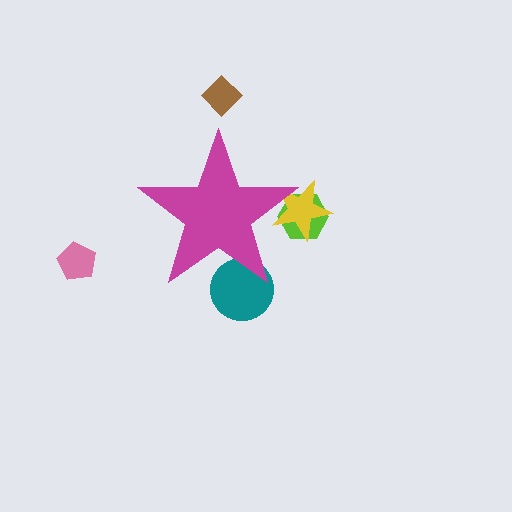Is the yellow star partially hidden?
Yes, the yellow star is partially hidden behind the magenta star.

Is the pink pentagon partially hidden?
No, the pink pentagon is fully visible.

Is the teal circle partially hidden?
Yes, the teal circle is partially hidden behind the magenta star.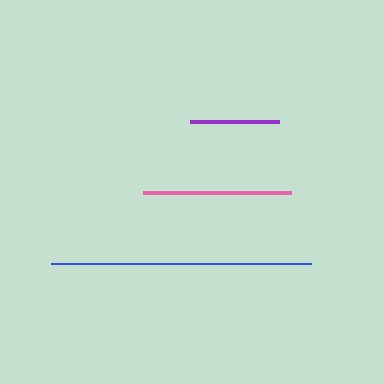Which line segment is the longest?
The blue line is the longest at approximately 260 pixels.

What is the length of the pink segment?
The pink segment is approximately 148 pixels long.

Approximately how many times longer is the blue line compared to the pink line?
The blue line is approximately 1.8 times the length of the pink line.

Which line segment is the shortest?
The purple line is the shortest at approximately 89 pixels.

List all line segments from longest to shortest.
From longest to shortest: blue, pink, purple.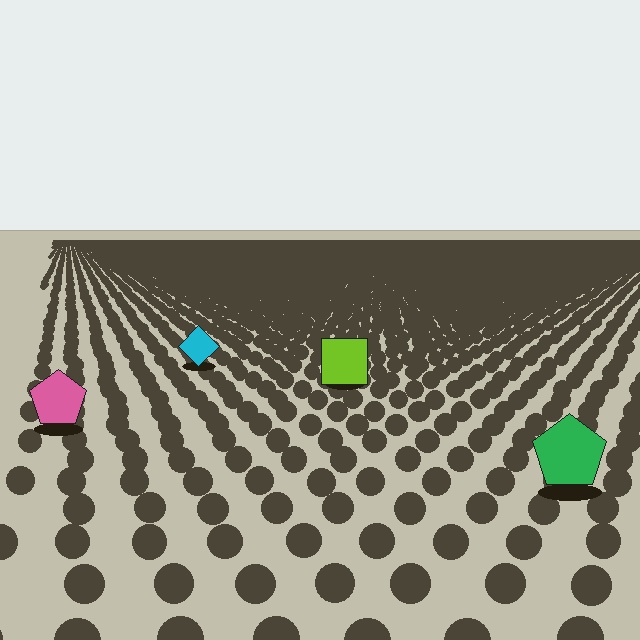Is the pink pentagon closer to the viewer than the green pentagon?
No. The green pentagon is closer — you can tell from the texture gradient: the ground texture is coarser near it.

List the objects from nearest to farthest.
From nearest to farthest: the green pentagon, the pink pentagon, the lime square, the cyan diamond.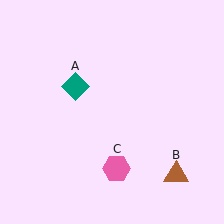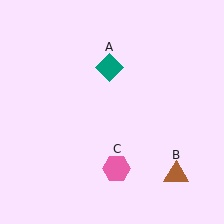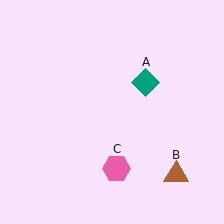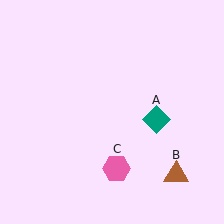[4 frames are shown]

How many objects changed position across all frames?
1 object changed position: teal diamond (object A).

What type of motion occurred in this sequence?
The teal diamond (object A) rotated clockwise around the center of the scene.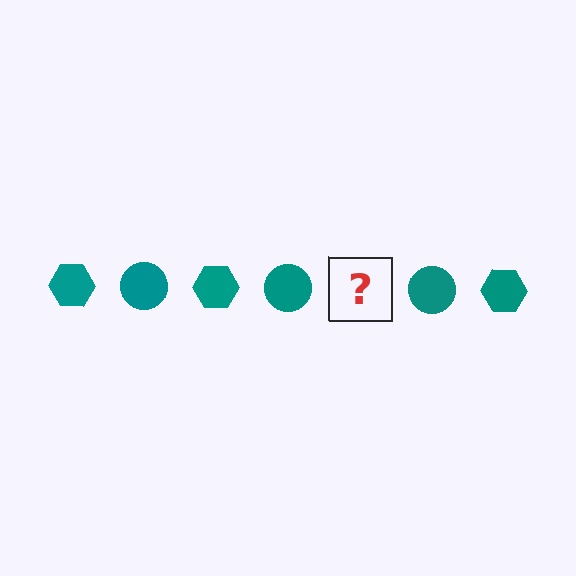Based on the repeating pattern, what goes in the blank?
The blank should be a teal hexagon.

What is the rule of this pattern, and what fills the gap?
The rule is that the pattern cycles through hexagon, circle shapes in teal. The gap should be filled with a teal hexagon.